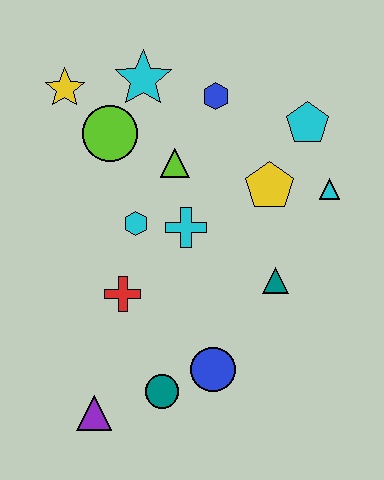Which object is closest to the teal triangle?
The yellow pentagon is closest to the teal triangle.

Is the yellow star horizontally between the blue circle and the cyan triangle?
No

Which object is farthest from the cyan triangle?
The purple triangle is farthest from the cyan triangle.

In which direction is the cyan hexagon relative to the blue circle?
The cyan hexagon is above the blue circle.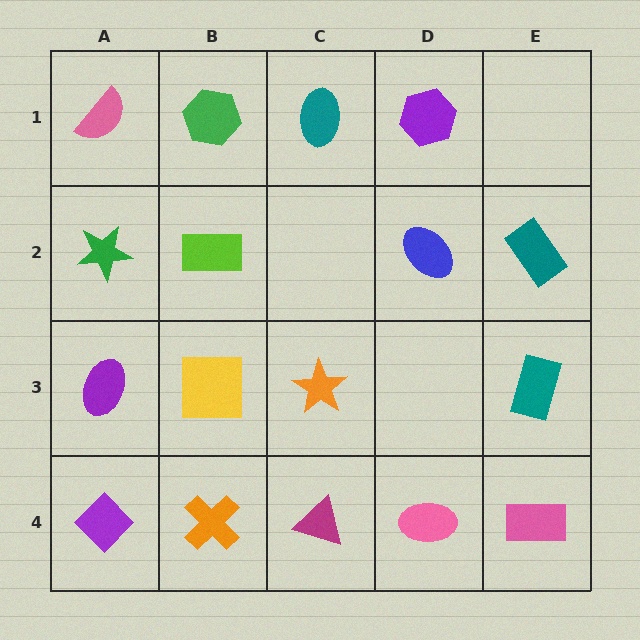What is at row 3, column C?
An orange star.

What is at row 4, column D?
A pink ellipse.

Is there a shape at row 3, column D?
No, that cell is empty.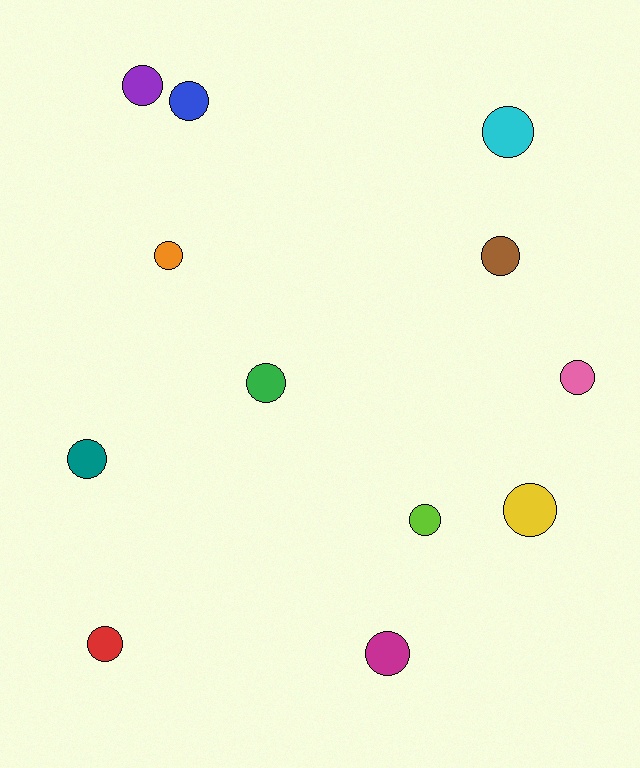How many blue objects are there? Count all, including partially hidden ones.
There is 1 blue object.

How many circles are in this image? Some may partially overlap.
There are 12 circles.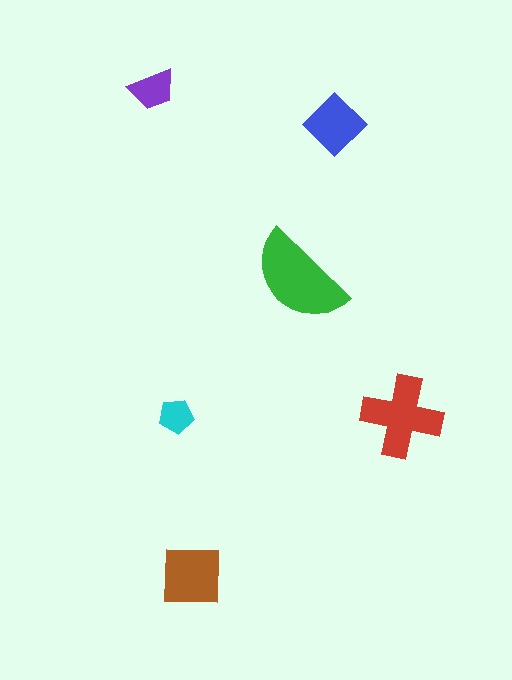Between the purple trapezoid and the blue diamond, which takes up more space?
The blue diamond.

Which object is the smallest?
The cyan pentagon.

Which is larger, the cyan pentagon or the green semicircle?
The green semicircle.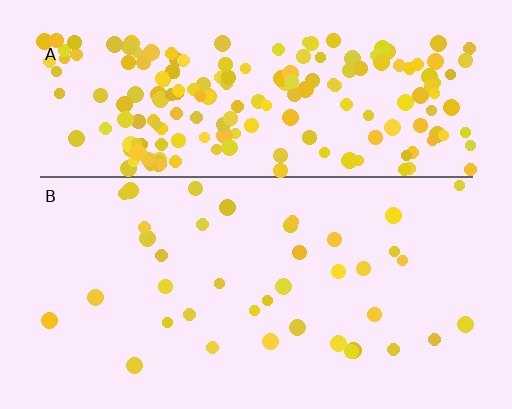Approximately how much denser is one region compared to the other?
Approximately 5.3× — region A over region B.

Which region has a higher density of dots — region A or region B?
A (the top).